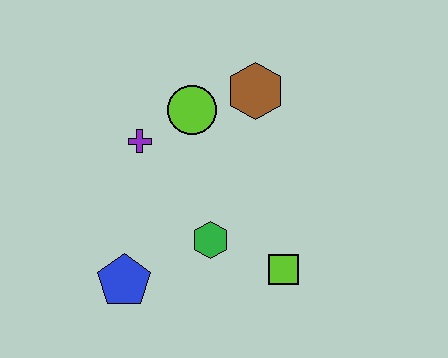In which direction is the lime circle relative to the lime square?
The lime circle is above the lime square.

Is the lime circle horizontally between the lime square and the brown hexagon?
No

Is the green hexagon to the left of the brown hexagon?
Yes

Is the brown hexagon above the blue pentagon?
Yes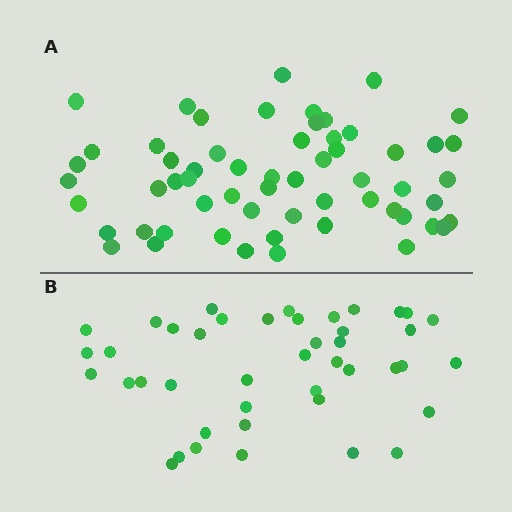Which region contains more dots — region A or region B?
Region A (the top region) has more dots.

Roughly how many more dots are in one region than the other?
Region A has approximately 15 more dots than region B.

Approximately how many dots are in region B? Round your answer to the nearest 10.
About 40 dots. (The exact count is 43, which rounds to 40.)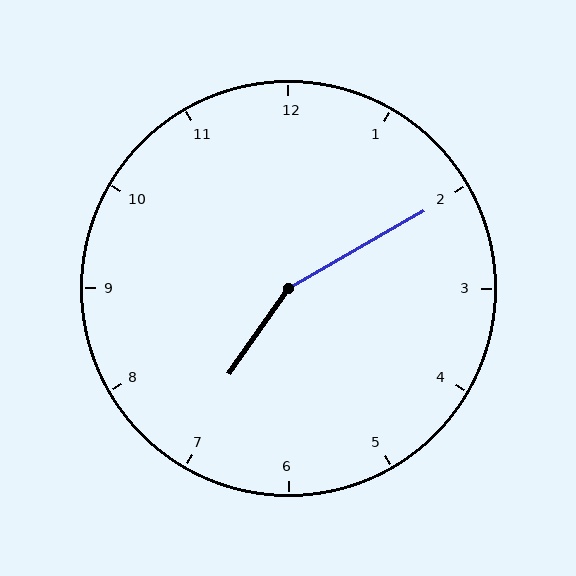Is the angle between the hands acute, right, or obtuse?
It is obtuse.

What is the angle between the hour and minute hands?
Approximately 155 degrees.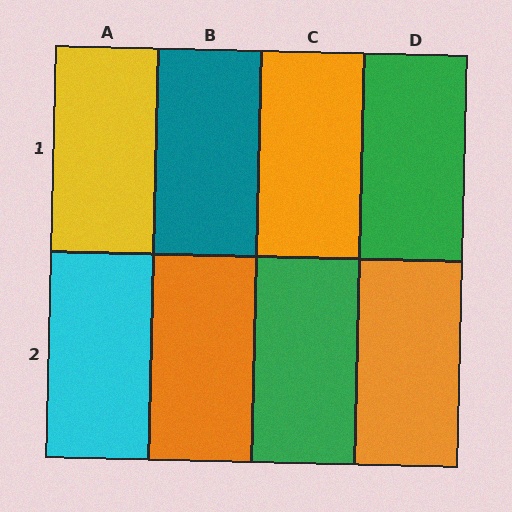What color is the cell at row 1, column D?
Green.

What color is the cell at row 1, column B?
Teal.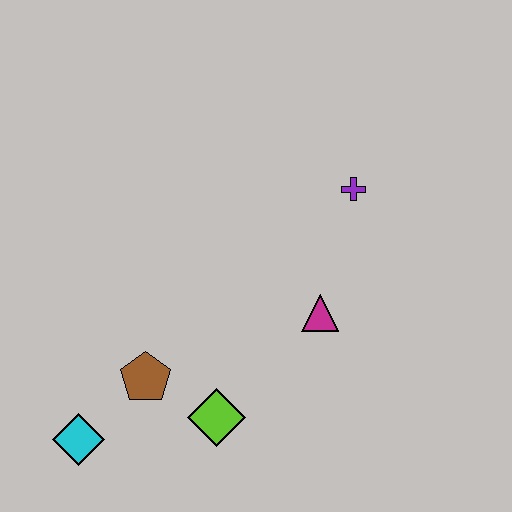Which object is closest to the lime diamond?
The brown pentagon is closest to the lime diamond.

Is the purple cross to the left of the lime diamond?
No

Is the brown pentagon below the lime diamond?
No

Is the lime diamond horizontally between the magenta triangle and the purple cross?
No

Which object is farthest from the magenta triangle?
The cyan diamond is farthest from the magenta triangle.